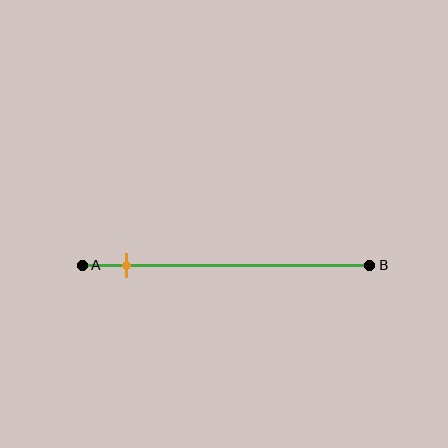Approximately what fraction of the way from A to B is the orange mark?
The orange mark is approximately 15% of the way from A to B.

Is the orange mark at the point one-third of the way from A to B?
No, the mark is at about 15% from A, not at the 33% one-third point.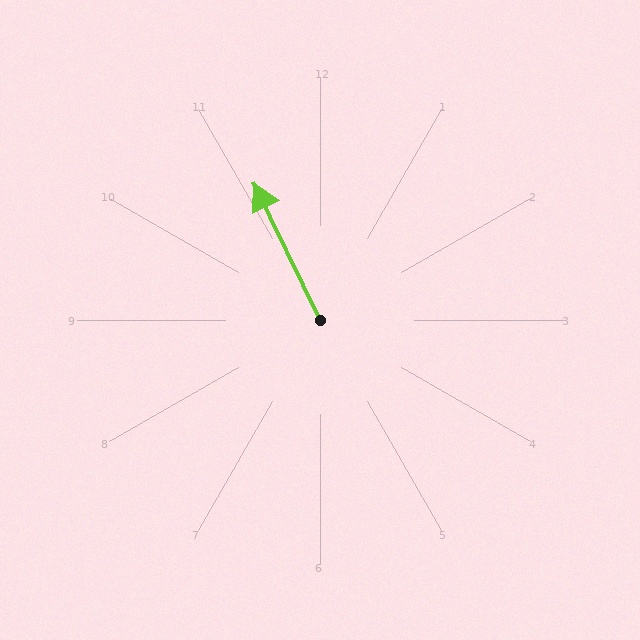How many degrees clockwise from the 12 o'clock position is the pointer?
Approximately 334 degrees.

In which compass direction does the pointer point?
Northwest.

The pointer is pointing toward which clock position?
Roughly 11 o'clock.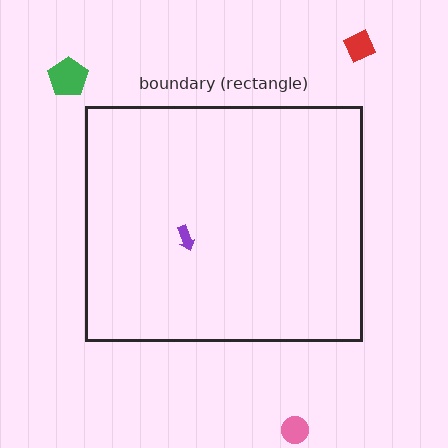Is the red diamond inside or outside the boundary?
Outside.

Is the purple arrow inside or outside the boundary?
Inside.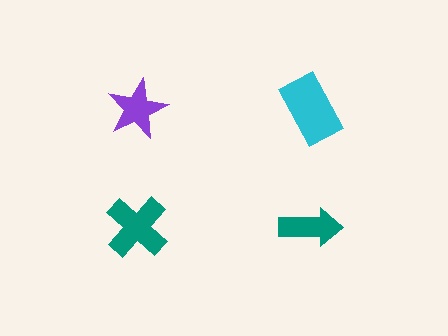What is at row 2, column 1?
A teal cross.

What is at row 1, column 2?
A cyan rectangle.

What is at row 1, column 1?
A purple star.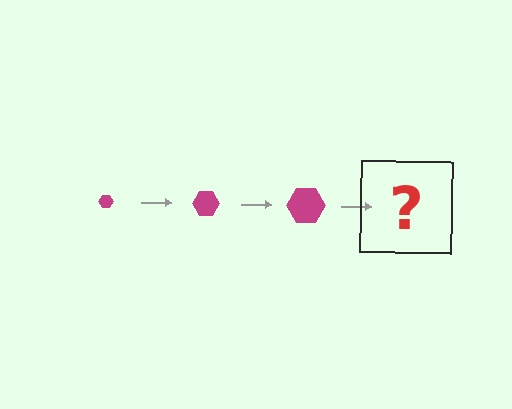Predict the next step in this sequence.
The next step is a magenta hexagon, larger than the previous one.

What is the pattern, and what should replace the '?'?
The pattern is that the hexagon gets progressively larger each step. The '?' should be a magenta hexagon, larger than the previous one.